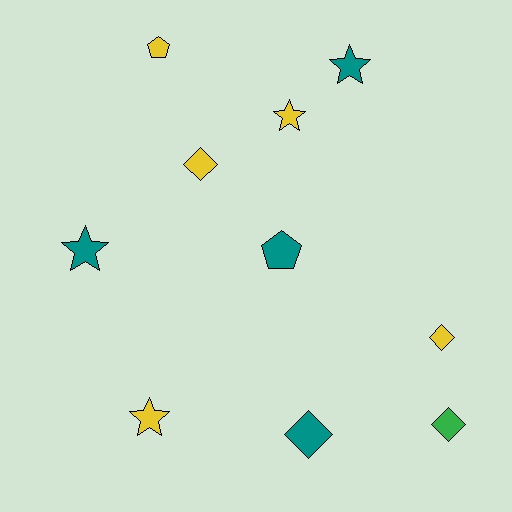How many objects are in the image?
There are 10 objects.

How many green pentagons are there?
There are no green pentagons.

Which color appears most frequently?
Yellow, with 5 objects.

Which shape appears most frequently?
Star, with 4 objects.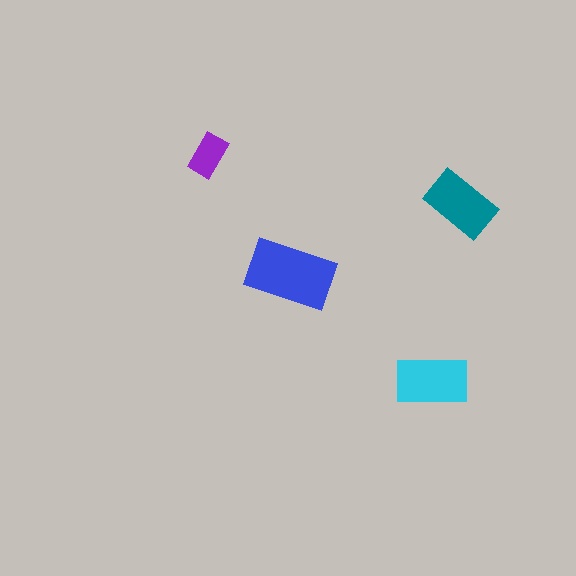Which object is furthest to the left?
The purple rectangle is leftmost.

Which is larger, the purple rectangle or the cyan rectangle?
The cyan one.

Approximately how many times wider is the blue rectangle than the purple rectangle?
About 2 times wider.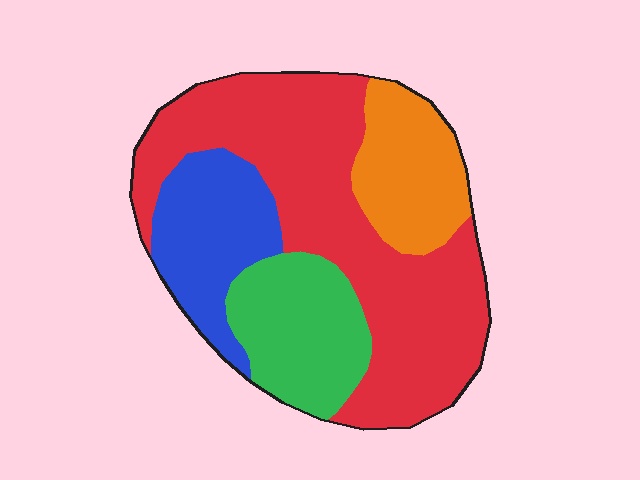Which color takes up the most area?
Red, at roughly 50%.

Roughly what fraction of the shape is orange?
Orange takes up about one sixth (1/6) of the shape.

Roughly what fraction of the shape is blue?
Blue covers 17% of the shape.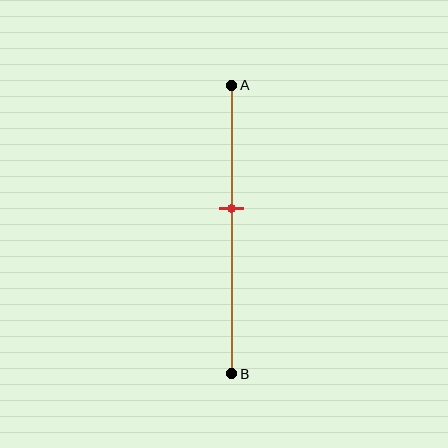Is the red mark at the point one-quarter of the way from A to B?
No, the mark is at about 45% from A, not at the 25% one-quarter point.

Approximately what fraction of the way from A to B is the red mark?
The red mark is approximately 45% of the way from A to B.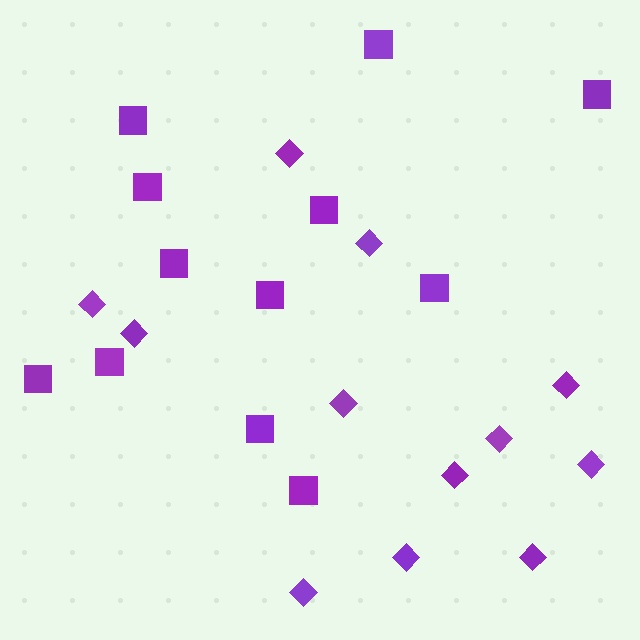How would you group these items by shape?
There are 2 groups: one group of diamonds (12) and one group of squares (12).